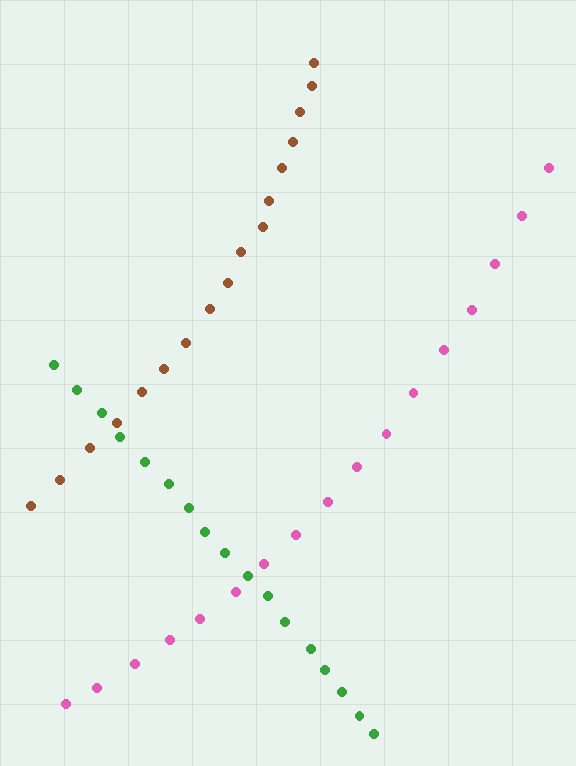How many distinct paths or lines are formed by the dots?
There are 3 distinct paths.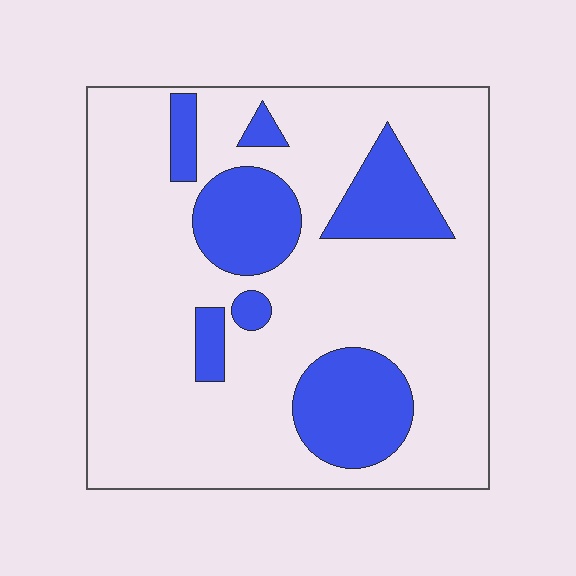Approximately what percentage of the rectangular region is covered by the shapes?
Approximately 20%.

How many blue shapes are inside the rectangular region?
7.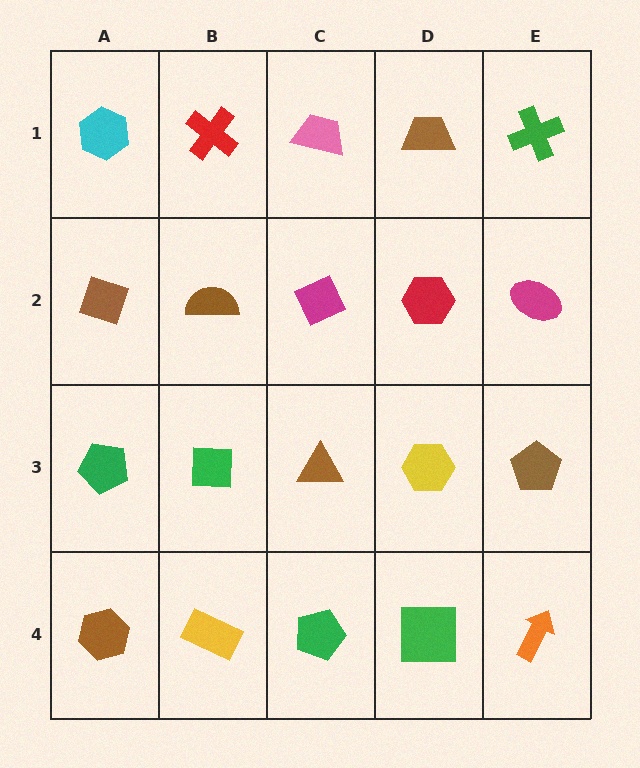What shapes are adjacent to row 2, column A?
A cyan hexagon (row 1, column A), a green pentagon (row 3, column A), a brown semicircle (row 2, column B).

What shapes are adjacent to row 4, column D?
A yellow hexagon (row 3, column D), a green pentagon (row 4, column C), an orange arrow (row 4, column E).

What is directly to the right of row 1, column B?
A pink trapezoid.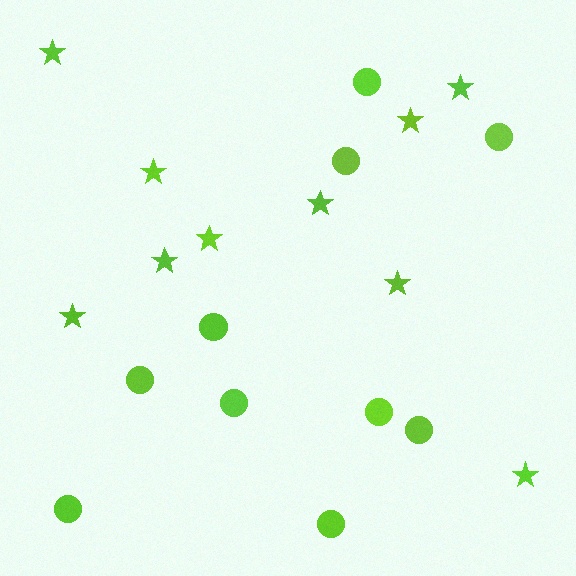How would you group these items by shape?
There are 2 groups: one group of stars (10) and one group of circles (10).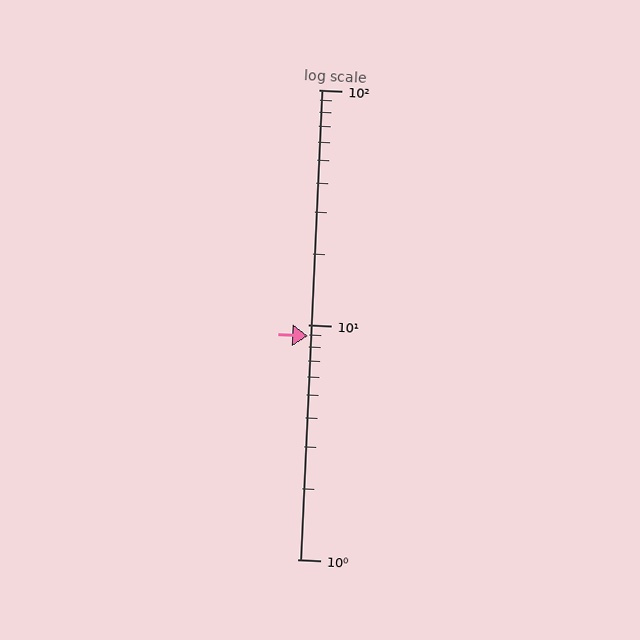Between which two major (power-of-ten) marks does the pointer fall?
The pointer is between 1 and 10.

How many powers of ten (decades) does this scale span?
The scale spans 2 decades, from 1 to 100.